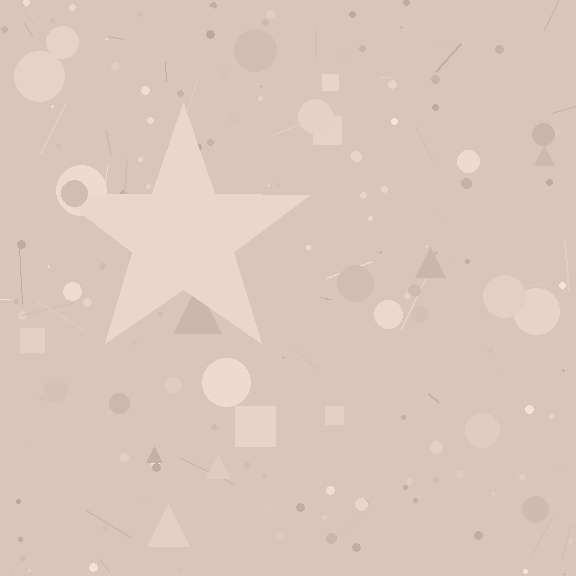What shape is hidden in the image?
A star is hidden in the image.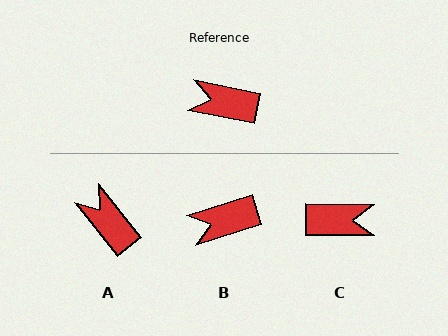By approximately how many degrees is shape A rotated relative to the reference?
Approximately 41 degrees clockwise.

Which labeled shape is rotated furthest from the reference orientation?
C, about 169 degrees away.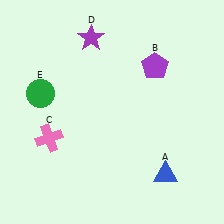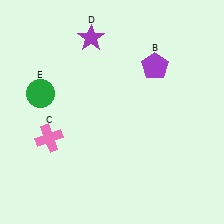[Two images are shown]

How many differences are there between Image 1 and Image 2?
There is 1 difference between the two images.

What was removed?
The blue triangle (A) was removed in Image 2.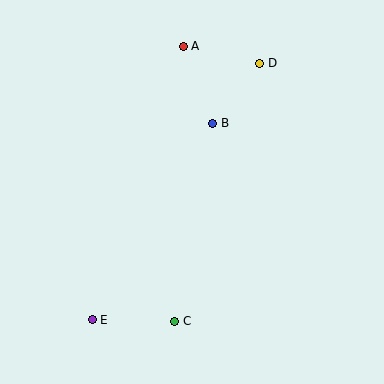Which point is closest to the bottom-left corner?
Point E is closest to the bottom-left corner.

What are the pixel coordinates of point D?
Point D is at (260, 63).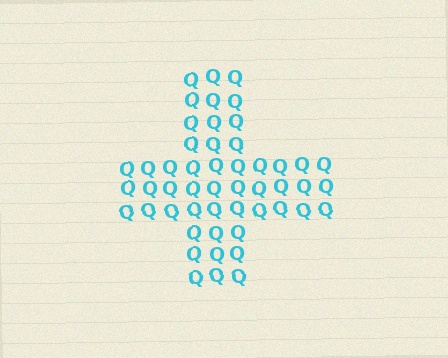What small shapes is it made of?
It is made of small letter Q's.